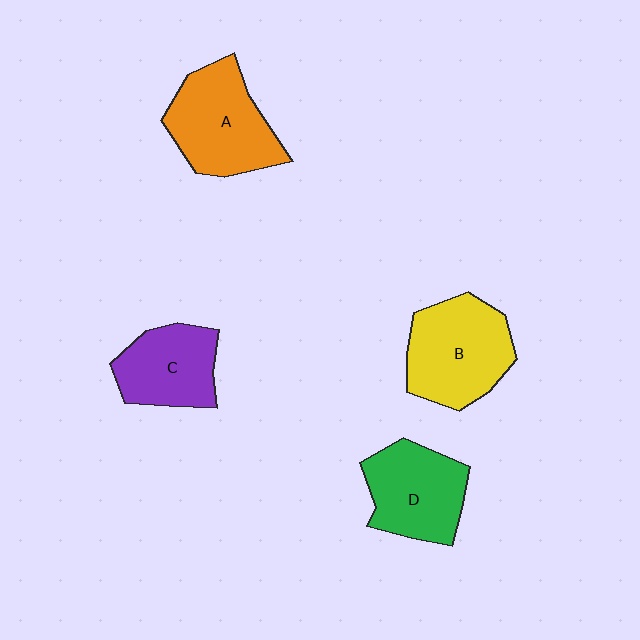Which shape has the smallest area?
Shape C (purple).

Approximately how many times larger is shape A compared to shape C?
Approximately 1.3 times.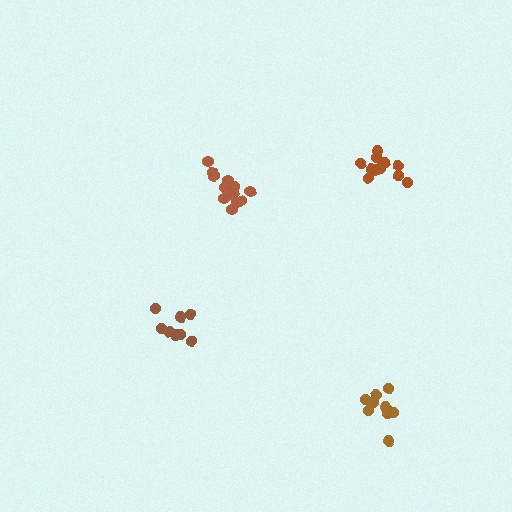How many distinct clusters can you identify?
There are 4 distinct clusters.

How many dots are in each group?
Group 1: 8 dots, Group 2: 12 dots, Group 3: 14 dots, Group 4: 11 dots (45 total).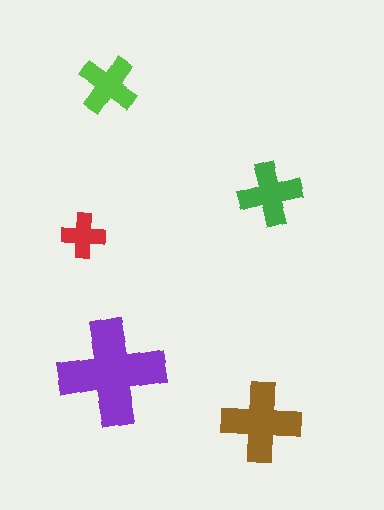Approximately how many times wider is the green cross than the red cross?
About 1.5 times wider.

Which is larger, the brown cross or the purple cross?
The purple one.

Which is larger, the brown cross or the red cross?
The brown one.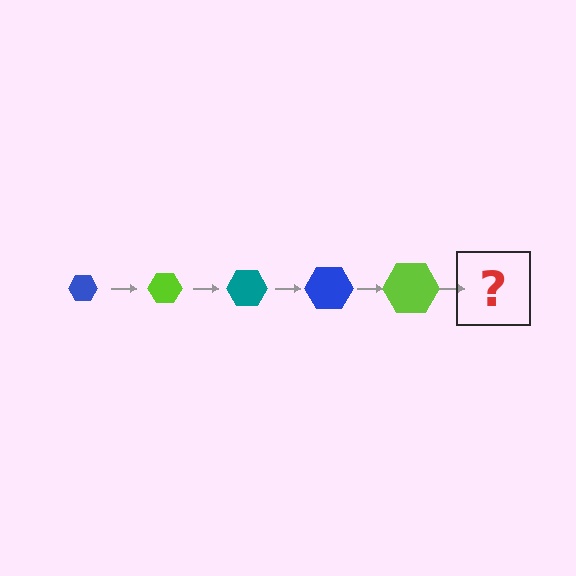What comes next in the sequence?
The next element should be a teal hexagon, larger than the previous one.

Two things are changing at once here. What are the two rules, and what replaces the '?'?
The two rules are that the hexagon grows larger each step and the color cycles through blue, lime, and teal. The '?' should be a teal hexagon, larger than the previous one.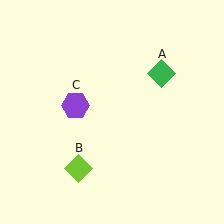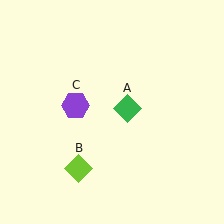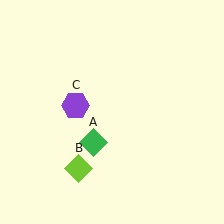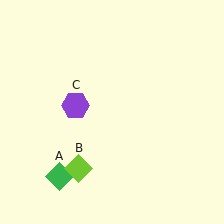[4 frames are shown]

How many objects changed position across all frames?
1 object changed position: green diamond (object A).